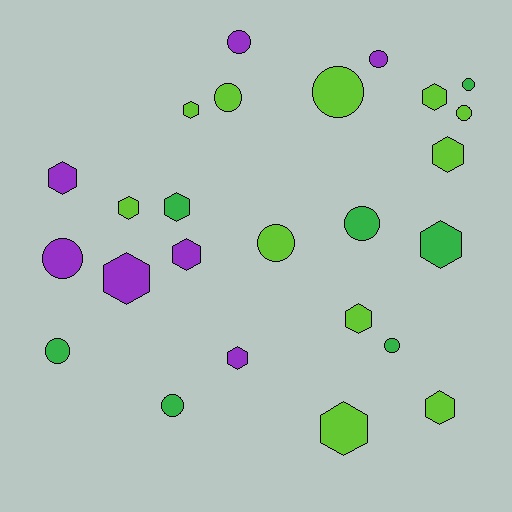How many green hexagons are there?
There are 2 green hexagons.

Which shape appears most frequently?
Hexagon, with 13 objects.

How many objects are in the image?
There are 25 objects.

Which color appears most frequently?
Lime, with 11 objects.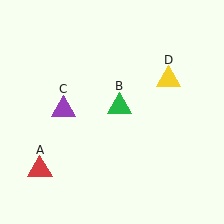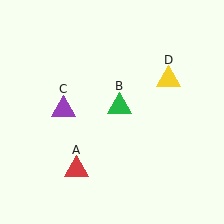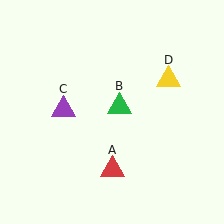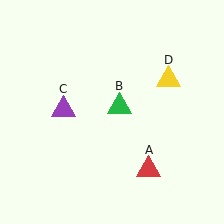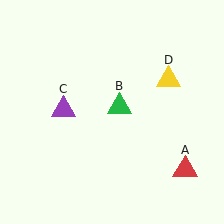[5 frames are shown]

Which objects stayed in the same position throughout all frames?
Green triangle (object B) and purple triangle (object C) and yellow triangle (object D) remained stationary.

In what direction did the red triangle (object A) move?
The red triangle (object A) moved right.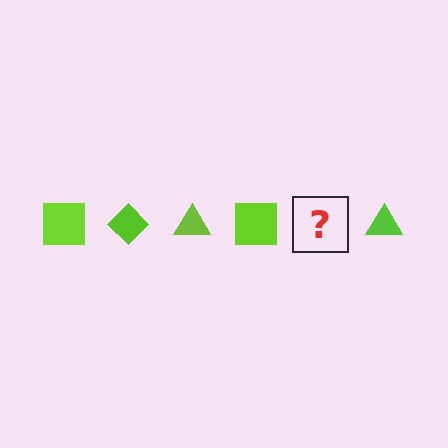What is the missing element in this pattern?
The missing element is a lime diamond.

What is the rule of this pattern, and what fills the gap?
The rule is that the pattern cycles through square, diamond, triangle shapes in lime. The gap should be filled with a lime diamond.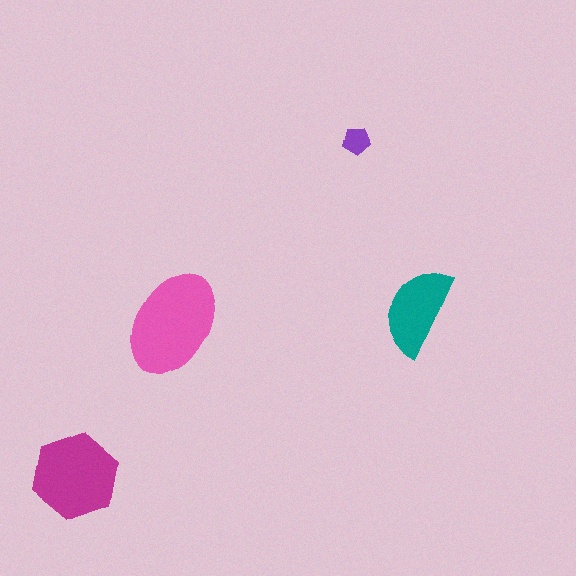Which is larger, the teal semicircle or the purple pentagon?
The teal semicircle.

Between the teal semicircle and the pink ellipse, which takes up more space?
The pink ellipse.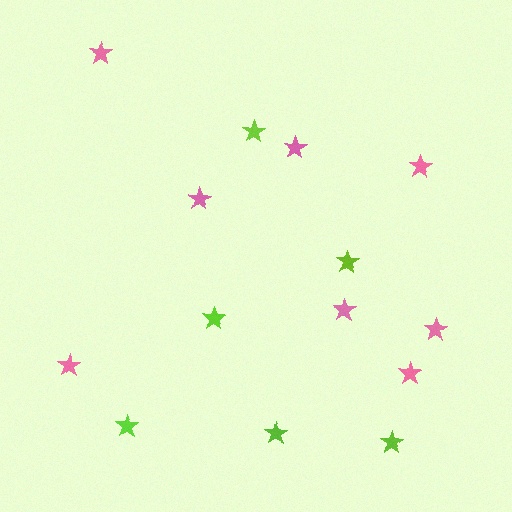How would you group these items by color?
There are 2 groups: one group of pink stars (8) and one group of lime stars (6).